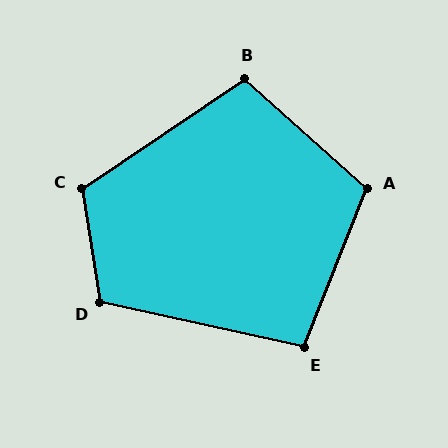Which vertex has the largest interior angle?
C, at approximately 115 degrees.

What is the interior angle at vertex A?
Approximately 110 degrees (obtuse).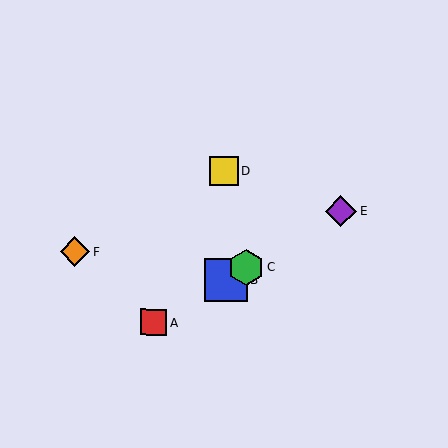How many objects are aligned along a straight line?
4 objects (A, B, C, E) are aligned along a straight line.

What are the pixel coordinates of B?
Object B is at (225, 280).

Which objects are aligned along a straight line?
Objects A, B, C, E are aligned along a straight line.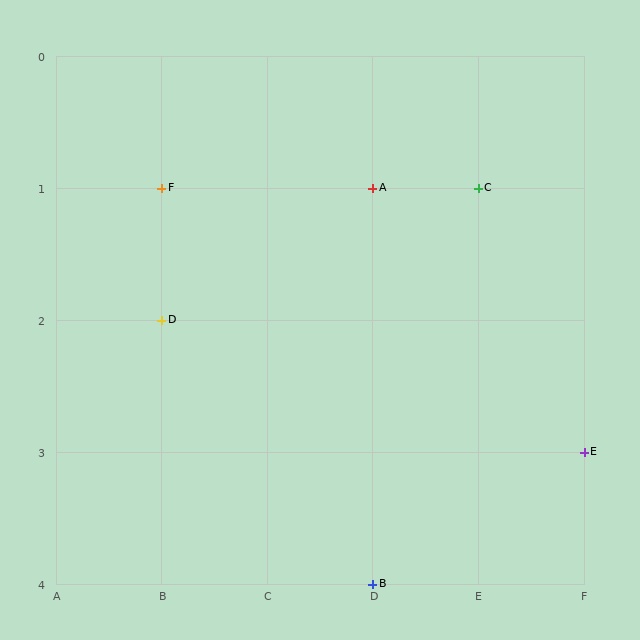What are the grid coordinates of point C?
Point C is at grid coordinates (E, 1).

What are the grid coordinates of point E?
Point E is at grid coordinates (F, 3).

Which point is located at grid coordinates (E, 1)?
Point C is at (E, 1).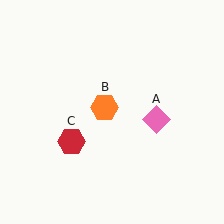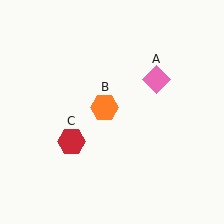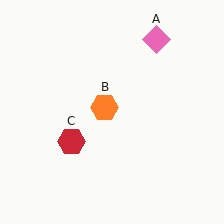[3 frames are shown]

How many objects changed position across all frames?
1 object changed position: pink diamond (object A).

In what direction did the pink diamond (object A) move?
The pink diamond (object A) moved up.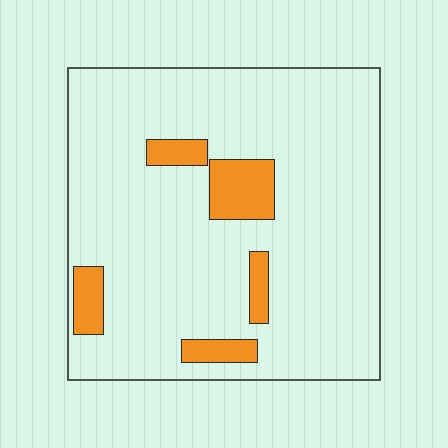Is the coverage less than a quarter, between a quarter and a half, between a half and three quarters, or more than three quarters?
Less than a quarter.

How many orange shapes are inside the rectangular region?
5.